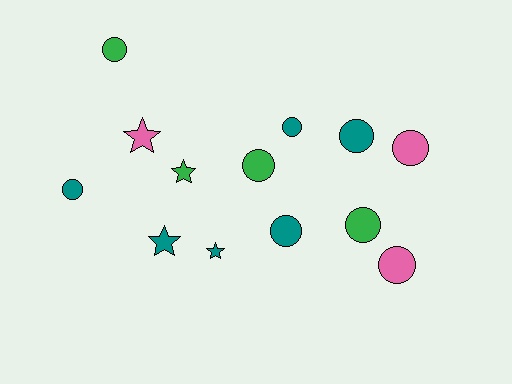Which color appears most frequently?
Teal, with 6 objects.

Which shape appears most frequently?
Circle, with 9 objects.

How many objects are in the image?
There are 13 objects.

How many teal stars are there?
There are 2 teal stars.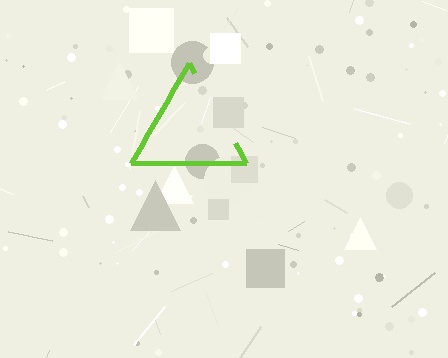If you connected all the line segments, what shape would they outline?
They would outline a triangle.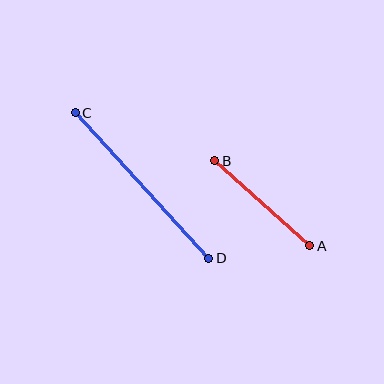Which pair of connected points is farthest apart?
Points C and D are farthest apart.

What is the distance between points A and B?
The distance is approximately 127 pixels.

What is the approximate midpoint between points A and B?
The midpoint is at approximately (262, 203) pixels.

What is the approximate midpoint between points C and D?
The midpoint is at approximately (142, 185) pixels.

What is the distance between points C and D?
The distance is approximately 198 pixels.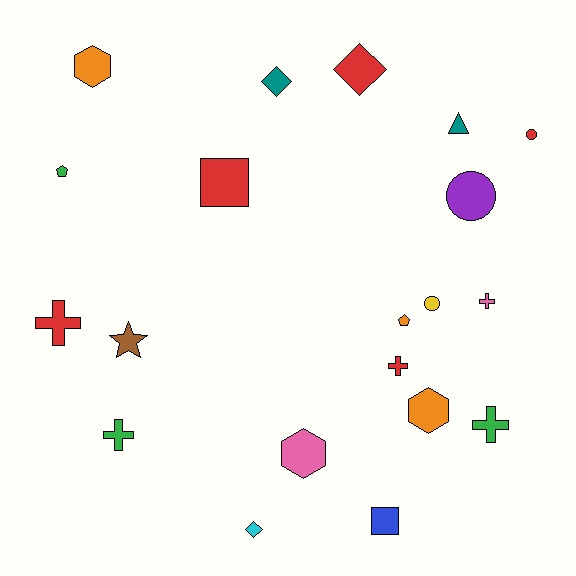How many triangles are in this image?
There is 1 triangle.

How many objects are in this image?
There are 20 objects.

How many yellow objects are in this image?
There is 1 yellow object.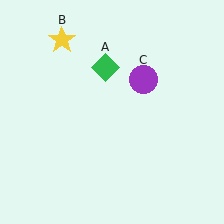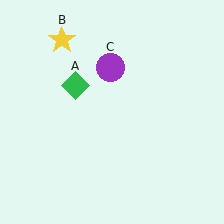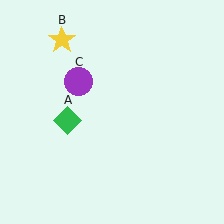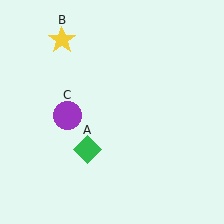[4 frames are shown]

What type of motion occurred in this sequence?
The green diamond (object A), purple circle (object C) rotated counterclockwise around the center of the scene.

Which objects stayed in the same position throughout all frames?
Yellow star (object B) remained stationary.